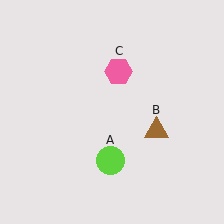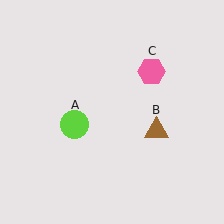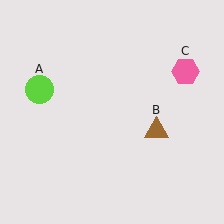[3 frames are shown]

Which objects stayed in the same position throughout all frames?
Brown triangle (object B) remained stationary.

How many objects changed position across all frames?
2 objects changed position: lime circle (object A), pink hexagon (object C).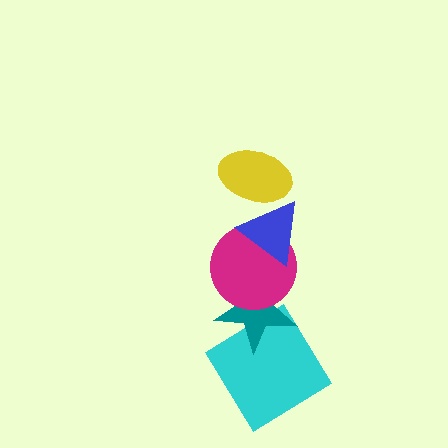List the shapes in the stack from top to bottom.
From top to bottom: the yellow ellipse, the blue triangle, the magenta circle, the teal star, the cyan diamond.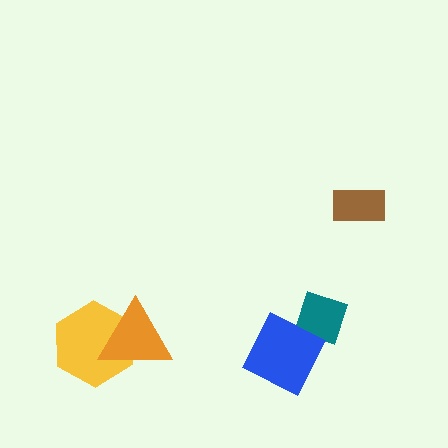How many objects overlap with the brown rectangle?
0 objects overlap with the brown rectangle.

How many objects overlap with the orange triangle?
1 object overlaps with the orange triangle.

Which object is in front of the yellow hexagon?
The orange triangle is in front of the yellow hexagon.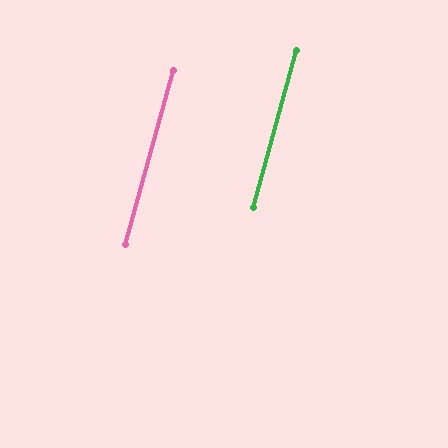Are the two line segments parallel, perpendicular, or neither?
Parallel — their directions differ by only 0.2°.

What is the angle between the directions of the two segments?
Approximately 0 degrees.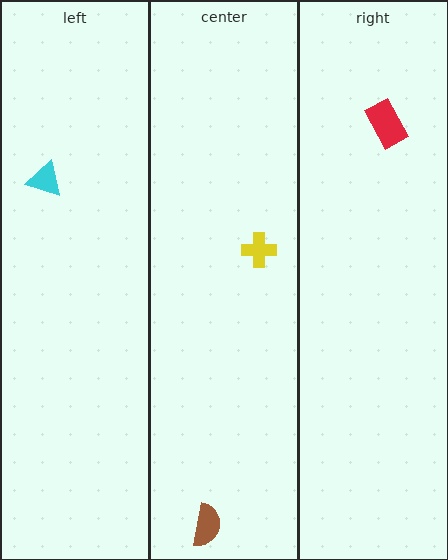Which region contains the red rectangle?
The right region.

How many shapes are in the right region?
1.